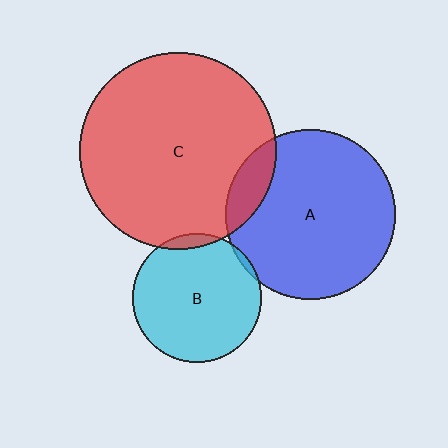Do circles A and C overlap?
Yes.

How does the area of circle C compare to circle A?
Approximately 1.3 times.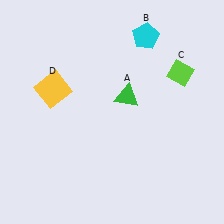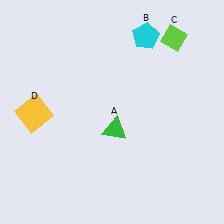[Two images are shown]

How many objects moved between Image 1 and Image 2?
3 objects moved between the two images.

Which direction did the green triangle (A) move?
The green triangle (A) moved down.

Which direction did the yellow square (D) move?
The yellow square (D) moved down.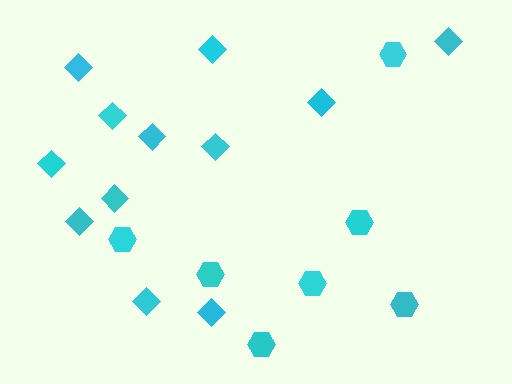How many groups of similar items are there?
There are 2 groups: one group of diamonds (12) and one group of hexagons (7).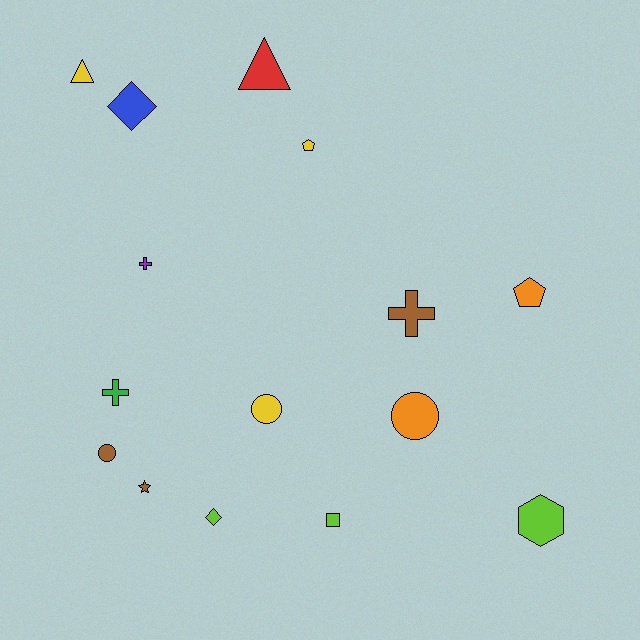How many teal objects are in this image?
There are no teal objects.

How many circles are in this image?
There are 3 circles.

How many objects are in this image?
There are 15 objects.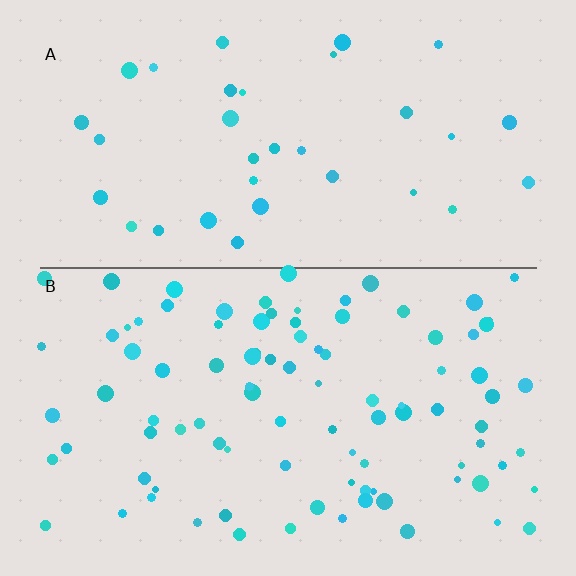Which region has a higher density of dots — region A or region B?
B (the bottom).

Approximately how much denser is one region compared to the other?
Approximately 2.7× — region B over region A.